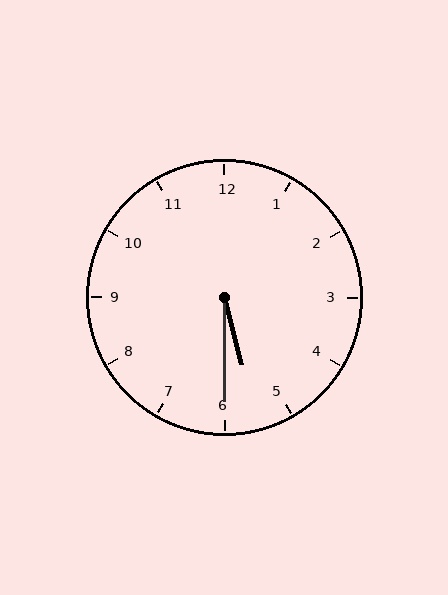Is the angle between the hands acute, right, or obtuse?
It is acute.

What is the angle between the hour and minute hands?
Approximately 15 degrees.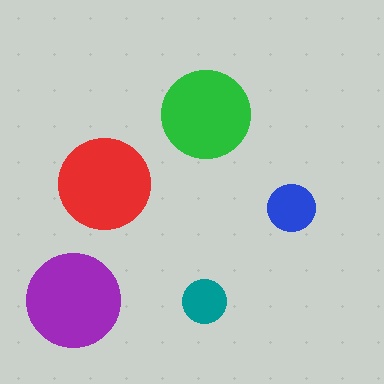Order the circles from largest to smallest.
the purple one, the red one, the green one, the blue one, the teal one.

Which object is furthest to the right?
The blue circle is rightmost.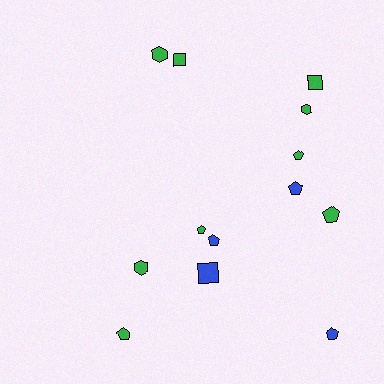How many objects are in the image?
There are 13 objects.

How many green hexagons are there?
There are 3 green hexagons.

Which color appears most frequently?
Green, with 9 objects.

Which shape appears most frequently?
Pentagon, with 7 objects.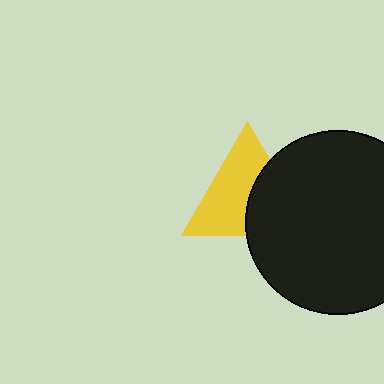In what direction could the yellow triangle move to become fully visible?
The yellow triangle could move left. That would shift it out from behind the black circle entirely.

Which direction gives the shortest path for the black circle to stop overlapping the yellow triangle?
Moving right gives the shortest separation.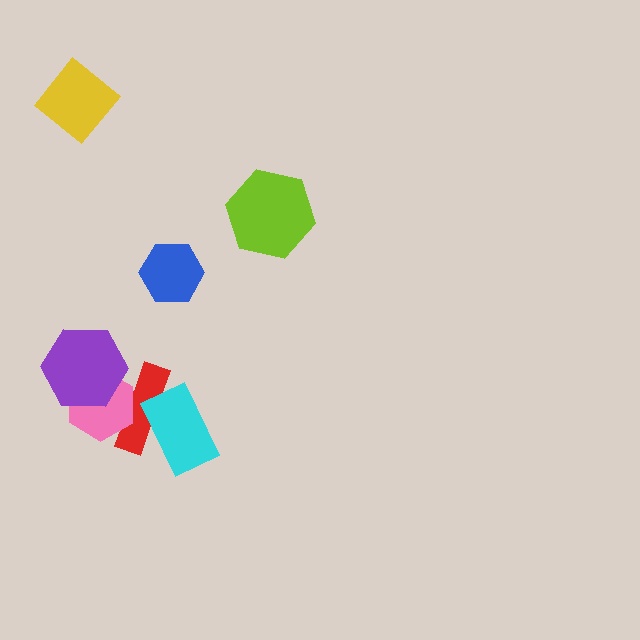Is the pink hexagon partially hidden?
Yes, it is partially covered by another shape.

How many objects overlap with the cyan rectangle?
1 object overlaps with the cyan rectangle.